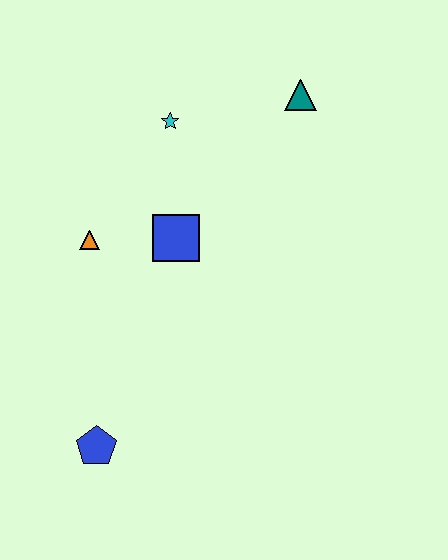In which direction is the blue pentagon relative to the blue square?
The blue pentagon is below the blue square.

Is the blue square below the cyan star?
Yes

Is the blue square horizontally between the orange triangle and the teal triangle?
Yes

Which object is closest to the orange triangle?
The blue square is closest to the orange triangle.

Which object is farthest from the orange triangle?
The teal triangle is farthest from the orange triangle.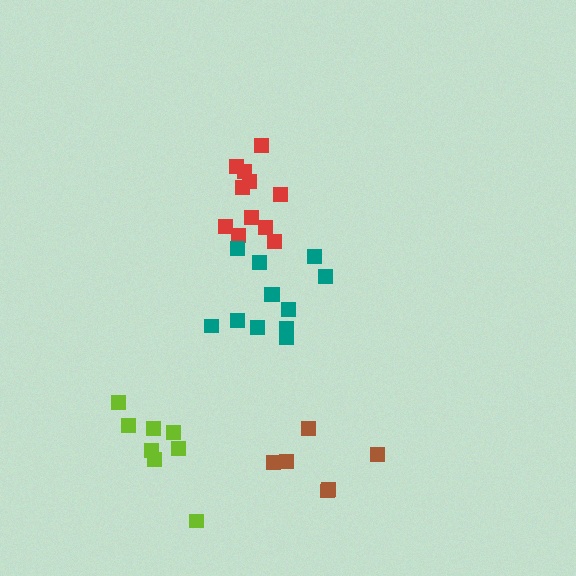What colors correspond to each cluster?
The clusters are colored: lime, red, brown, teal.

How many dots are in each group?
Group 1: 9 dots, Group 2: 11 dots, Group 3: 6 dots, Group 4: 12 dots (38 total).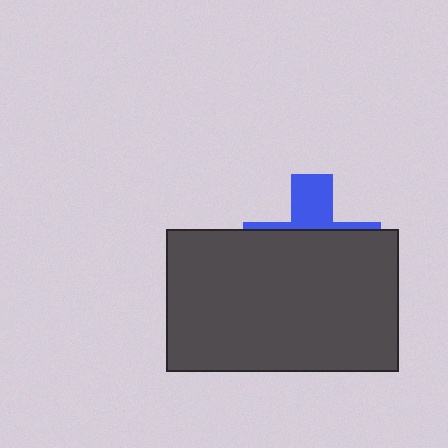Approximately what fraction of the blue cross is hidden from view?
Roughly 68% of the blue cross is hidden behind the dark gray rectangle.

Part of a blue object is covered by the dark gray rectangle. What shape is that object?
It is a cross.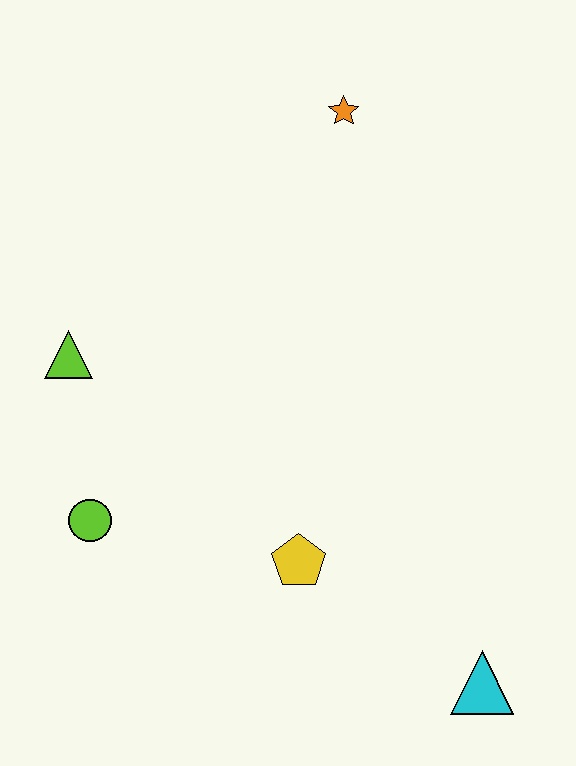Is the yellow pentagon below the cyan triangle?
No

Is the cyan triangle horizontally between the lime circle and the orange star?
No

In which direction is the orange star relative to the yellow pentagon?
The orange star is above the yellow pentagon.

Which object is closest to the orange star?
The lime triangle is closest to the orange star.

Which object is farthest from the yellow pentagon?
The orange star is farthest from the yellow pentagon.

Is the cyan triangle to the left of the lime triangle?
No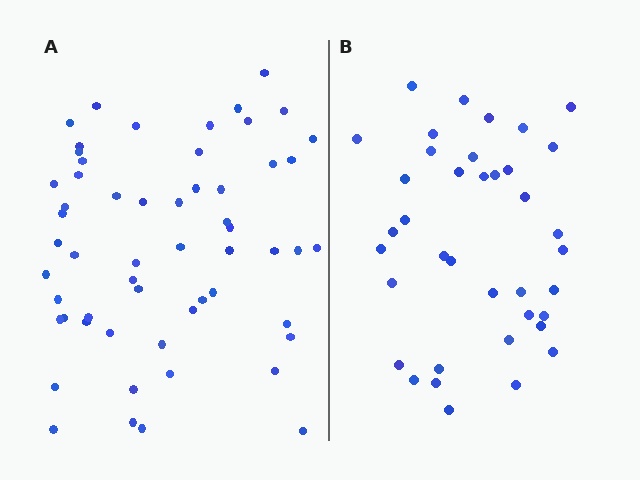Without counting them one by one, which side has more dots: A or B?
Region A (the left region) has more dots.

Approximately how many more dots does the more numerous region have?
Region A has approximately 20 more dots than region B.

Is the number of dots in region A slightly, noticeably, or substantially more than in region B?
Region A has substantially more. The ratio is roughly 1.5 to 1.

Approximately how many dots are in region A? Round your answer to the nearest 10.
About 60 dots. (The exact count is 57, which rounds to 60.)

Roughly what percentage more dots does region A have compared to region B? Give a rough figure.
About 50% more.